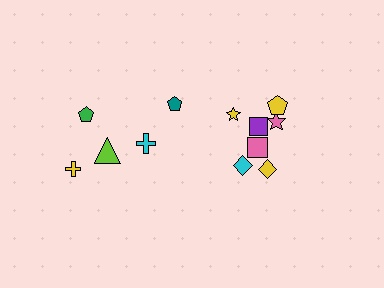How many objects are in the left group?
There are 5 objects.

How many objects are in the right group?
There are 7 objects.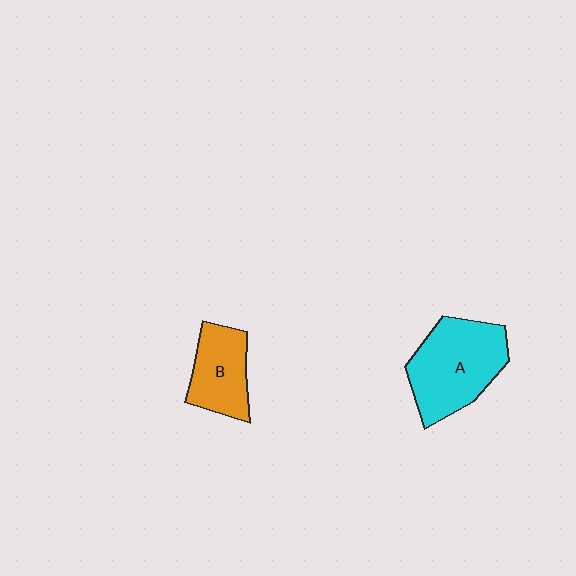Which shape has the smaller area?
Shape B (orange).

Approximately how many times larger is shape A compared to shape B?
Approximately 1.6 times.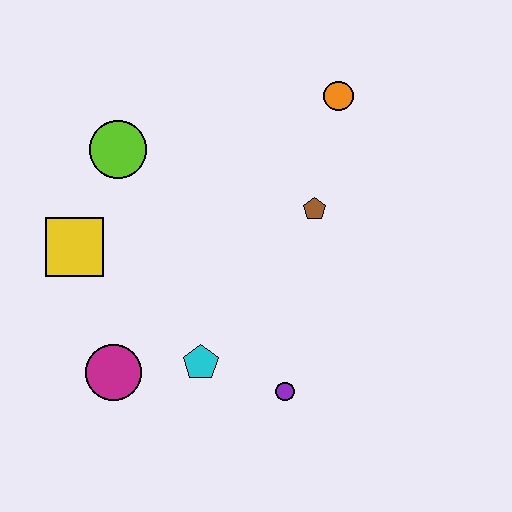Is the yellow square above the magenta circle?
Yes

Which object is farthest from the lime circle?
The purple circle is farthest from the lime circle.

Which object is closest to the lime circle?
The yellow square is closest to the lime circle.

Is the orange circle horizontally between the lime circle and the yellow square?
No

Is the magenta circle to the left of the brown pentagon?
Yes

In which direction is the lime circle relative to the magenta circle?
The lime circle is above the magenta circle.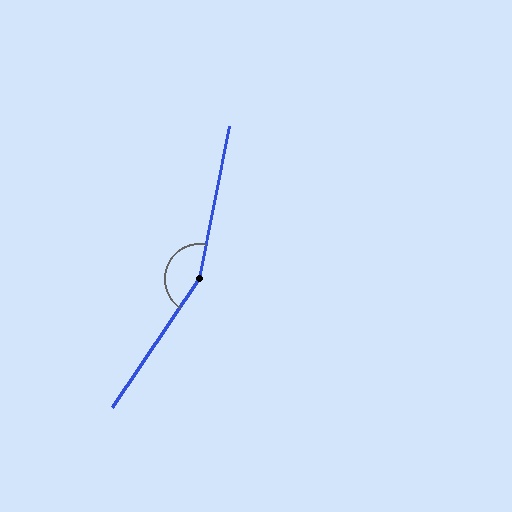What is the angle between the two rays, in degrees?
Approximately 157 degrees.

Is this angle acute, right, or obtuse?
It is obtuse.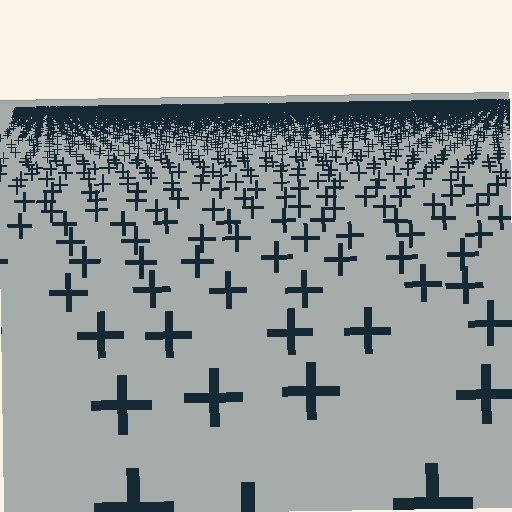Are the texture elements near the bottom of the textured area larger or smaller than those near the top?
Larger. Near the bottom, elements are closer to the viewer and appear at a bigger on-screen size.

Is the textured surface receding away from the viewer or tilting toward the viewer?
The surface is receding away from the viewer. Texture elements get smaller and denser toward the top.